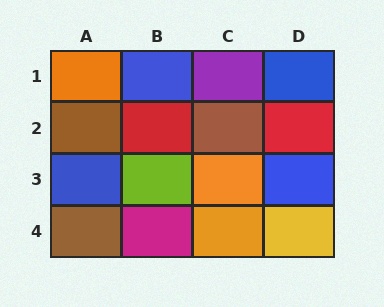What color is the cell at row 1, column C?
Purple.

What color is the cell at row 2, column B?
Red.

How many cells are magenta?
1 cell is magenta.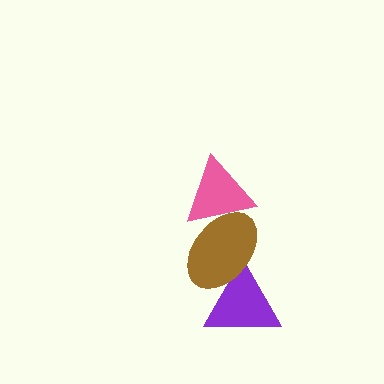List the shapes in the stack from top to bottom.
From top to bottom: the pink triangle, the brown ellipse, the purple triangle.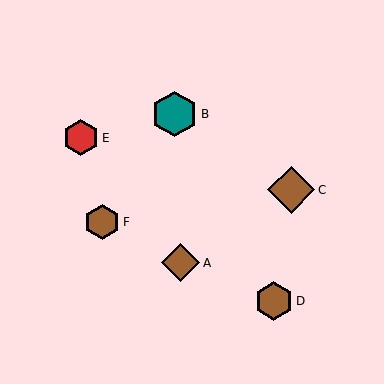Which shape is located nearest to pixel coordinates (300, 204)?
The brown diamond (labeled C) at (291, 190) is nearest to that location.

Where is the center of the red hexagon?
The center of the red hexagon is at (81, 138).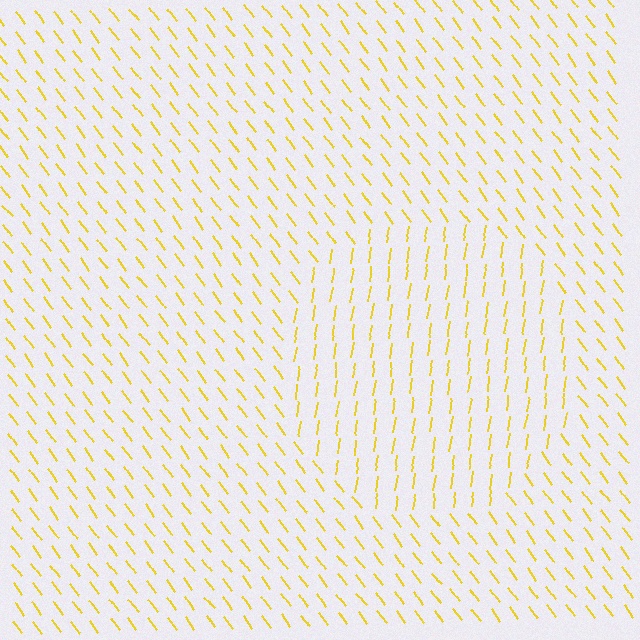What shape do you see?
I see a circle.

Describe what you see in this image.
The image is filled with small yellow line segments. A circle region in the image has lines oriented differently from the surrounding lines, creating a visible texture boundary.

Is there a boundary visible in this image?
Yes, there is a texture boundary formed by a change in line orientation.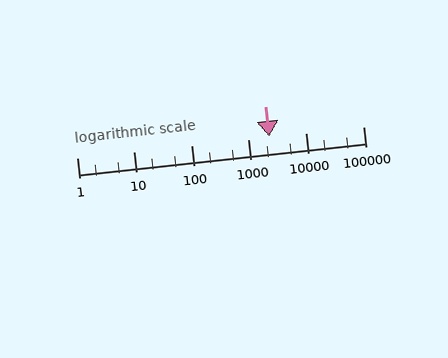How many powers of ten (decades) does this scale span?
The scale spans 5 decades, from 1 to 100000.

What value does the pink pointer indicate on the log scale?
The pointer indicates approximately 2300.